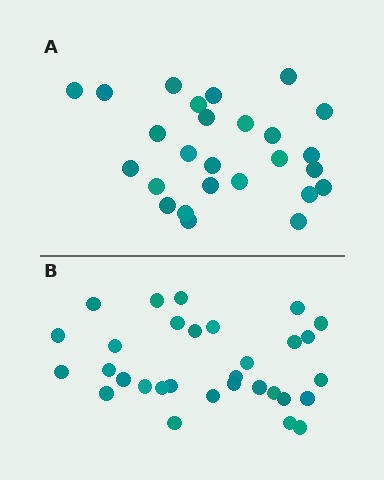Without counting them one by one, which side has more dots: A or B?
Region B (the bottom region) has more dots.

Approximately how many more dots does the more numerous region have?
Region B has about 5 more dots than region A.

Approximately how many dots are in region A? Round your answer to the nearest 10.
About 30 dots. (The exact count is 26, which rounds to 30.)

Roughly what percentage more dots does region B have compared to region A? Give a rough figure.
About 20% more.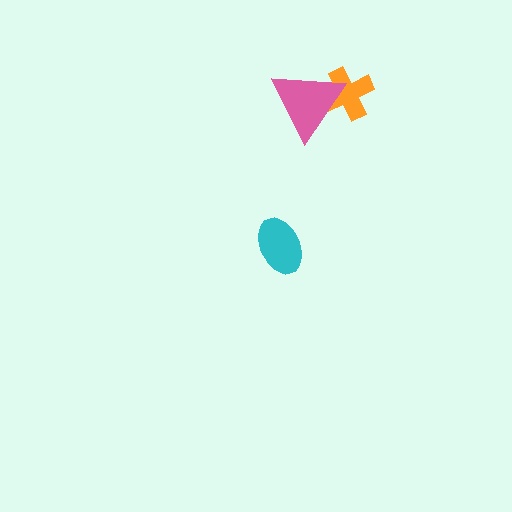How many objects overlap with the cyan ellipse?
0 objects overlap with the cyan ellipse.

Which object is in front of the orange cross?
The pink triangle is in front of the orange cross.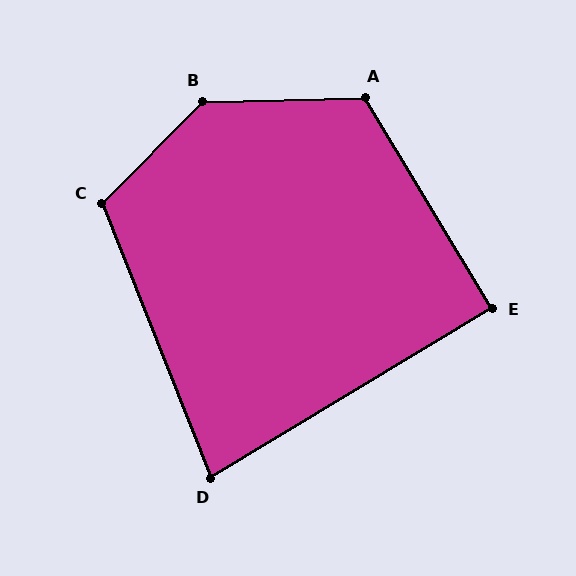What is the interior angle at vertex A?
Approximately 120 degrees (obtuse).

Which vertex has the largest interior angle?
B, at approximately 136 degrees.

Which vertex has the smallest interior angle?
D, at approximately 81 degrees.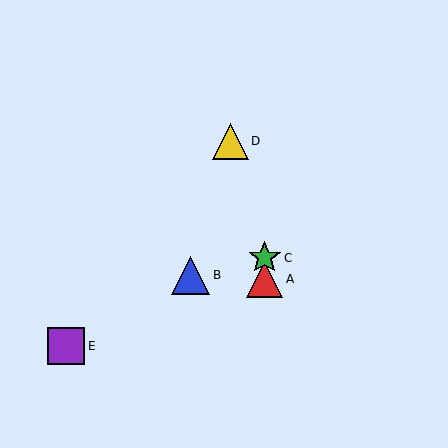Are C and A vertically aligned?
Yes, both are at x≈265.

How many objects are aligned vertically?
2 objects (A, C) are aligned vertically.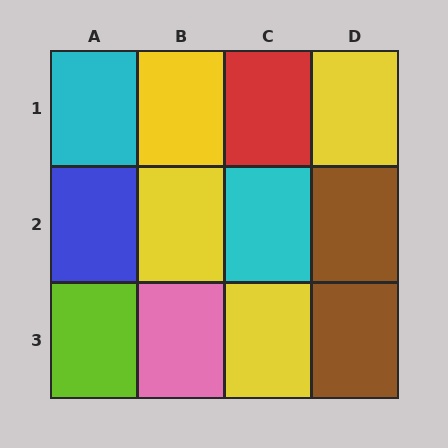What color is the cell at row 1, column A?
Cyan.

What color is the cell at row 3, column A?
Lime.